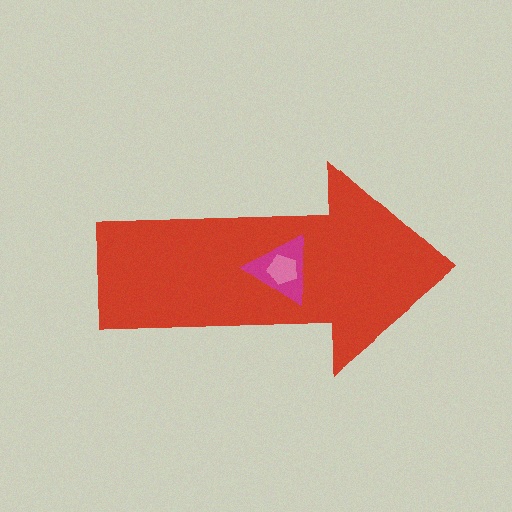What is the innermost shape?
The pink pentagon.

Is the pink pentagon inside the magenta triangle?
Yes.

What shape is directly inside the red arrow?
The magenta triangle.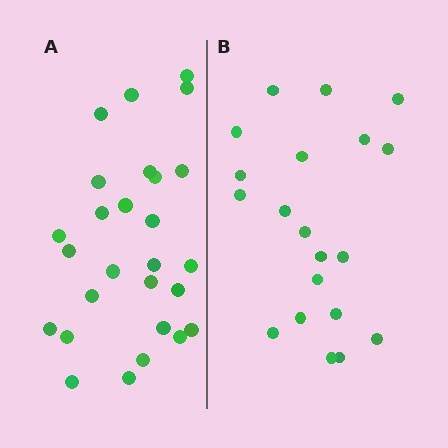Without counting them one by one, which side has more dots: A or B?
Region A (the left region) has more dots.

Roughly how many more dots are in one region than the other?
Region A has roughly 8 or so more dots than region B.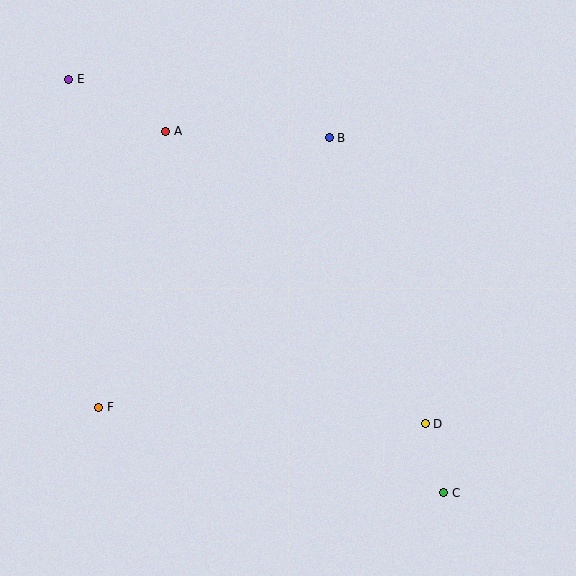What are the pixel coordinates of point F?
Point F is at (99, 408).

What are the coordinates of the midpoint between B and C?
The midpoint between B and C is at (386, 315).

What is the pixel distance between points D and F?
The distance between D and F is 327 pixels.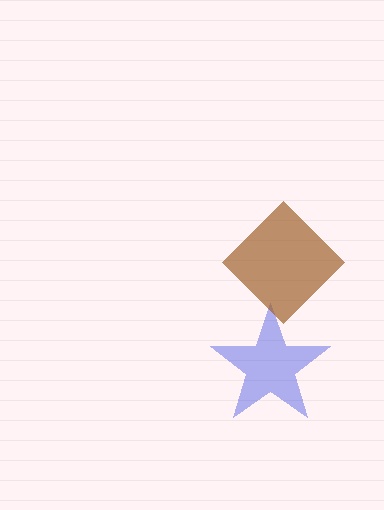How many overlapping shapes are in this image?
There are 2 overlapping shapes in the image.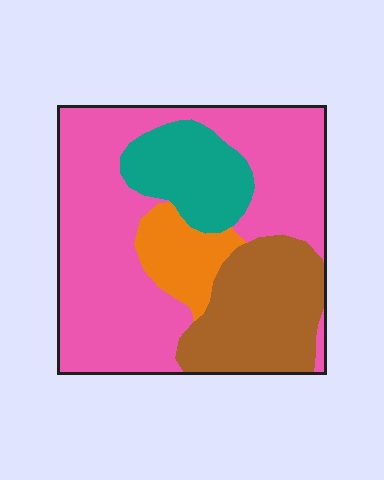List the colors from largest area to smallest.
From largest to smallest: pink, brown, teal, orange.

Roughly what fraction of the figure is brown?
Brown covers around 20% of the figure.